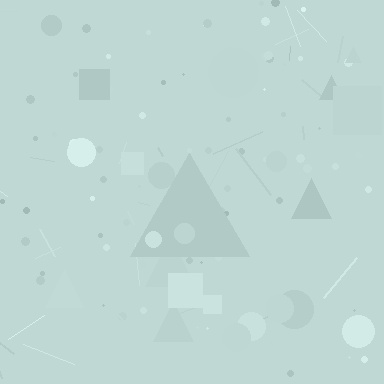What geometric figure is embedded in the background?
A triangle is embedded in the background.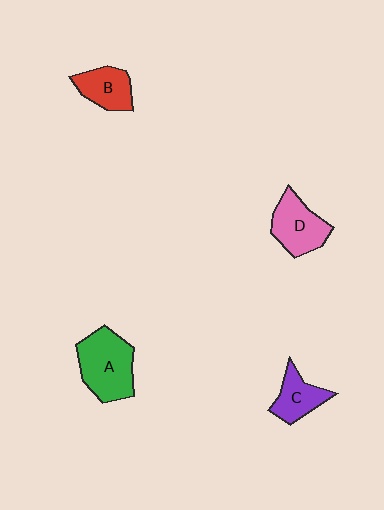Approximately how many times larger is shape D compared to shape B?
Approximately 1.3 times.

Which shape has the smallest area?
Shape C (purple).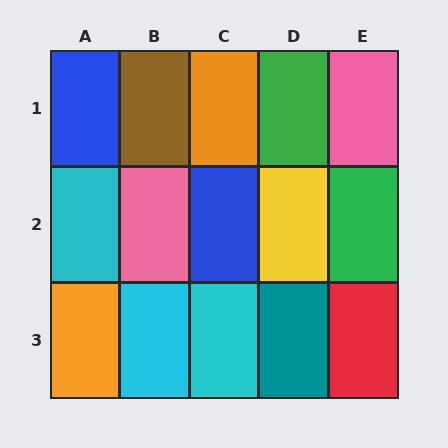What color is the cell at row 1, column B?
Brown.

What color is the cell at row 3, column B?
Cyan.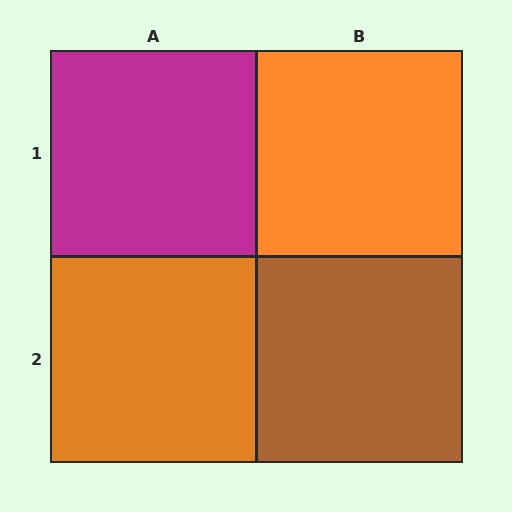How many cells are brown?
1 cell is brown.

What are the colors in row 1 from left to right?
Magenta, orange.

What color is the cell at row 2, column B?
Brown.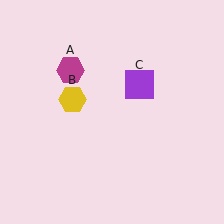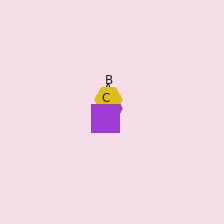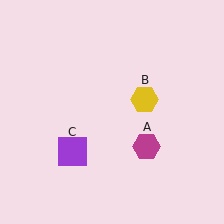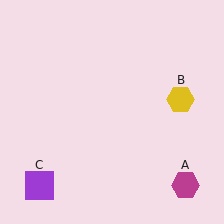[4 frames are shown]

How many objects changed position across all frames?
3 objects changed position: magenta hexagon (object A), yellow hexagon (object B), purple square (object C).